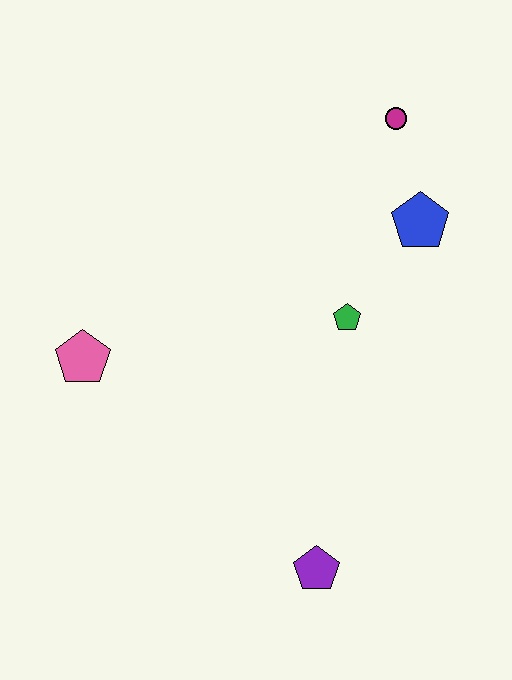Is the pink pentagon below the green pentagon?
Yes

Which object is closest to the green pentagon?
The blue pentagon is closest to the green pentagon.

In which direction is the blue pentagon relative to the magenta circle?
The blue pentagon is below the magenta circle.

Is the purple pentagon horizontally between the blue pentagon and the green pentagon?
No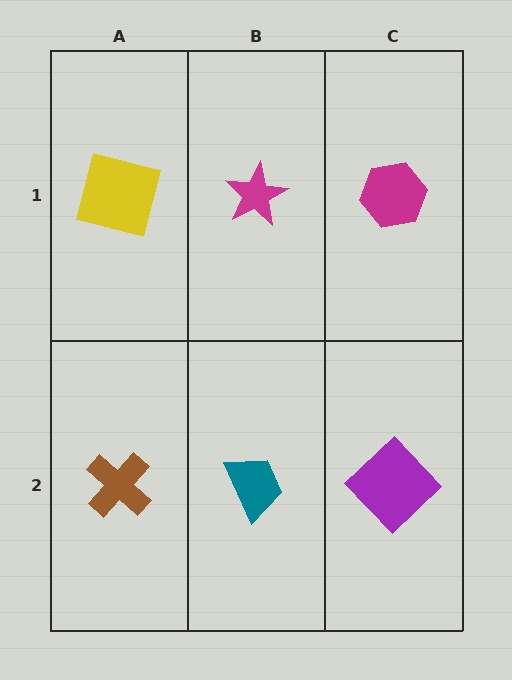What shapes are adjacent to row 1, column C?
A purple diamond (row 2, column C), a magenta star (row 1, column B).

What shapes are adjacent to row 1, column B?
A teal trapezoid (row 2, column B), a yellow square (row 1, column A), a magenta hexagon (row 1, column C).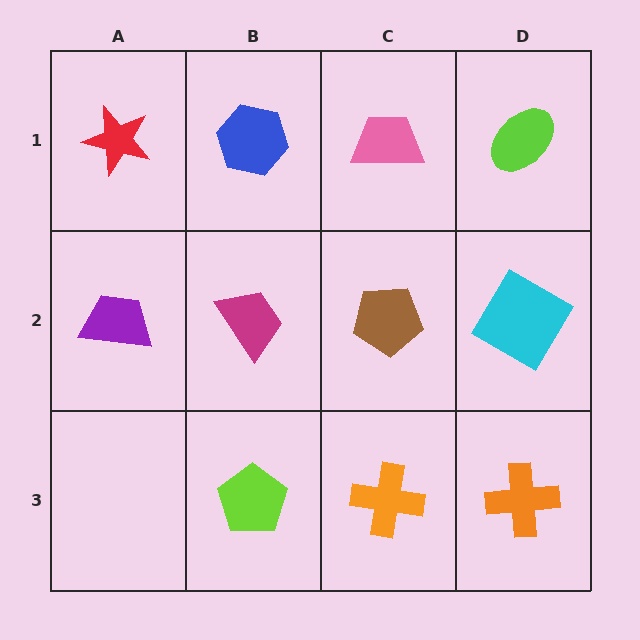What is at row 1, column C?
A pink trapezoid.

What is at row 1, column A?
A red star.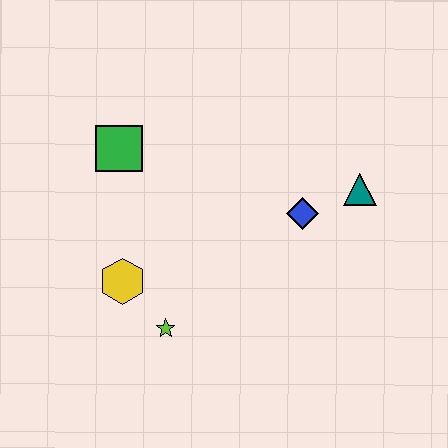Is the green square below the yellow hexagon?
No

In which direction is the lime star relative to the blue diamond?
The lime star is to the left of the blue diamond.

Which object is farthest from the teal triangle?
The yellow hexagon is farthest from the teal triangle.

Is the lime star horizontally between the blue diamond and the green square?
Yes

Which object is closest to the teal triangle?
The blue diamond is closest to the teal triangle.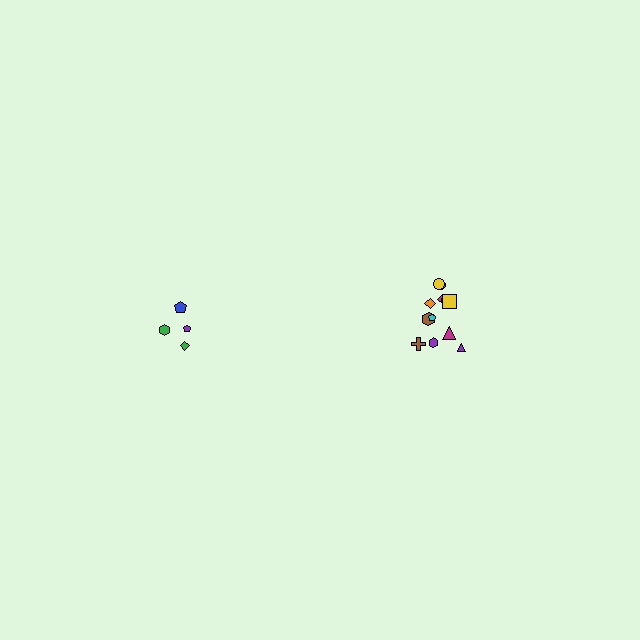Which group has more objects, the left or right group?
The right group.